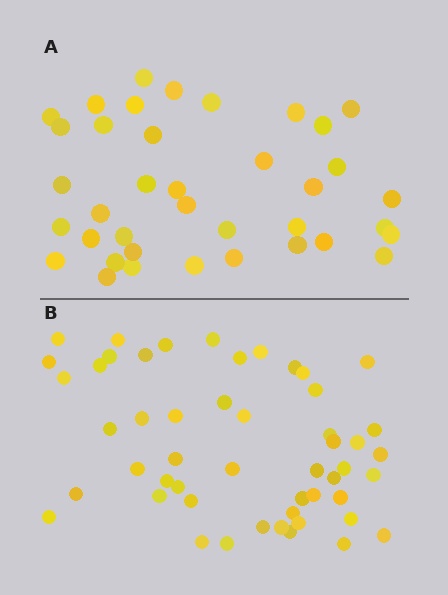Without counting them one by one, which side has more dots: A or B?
Region B (the bottom region) has more dots.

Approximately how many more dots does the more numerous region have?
Region B has approximately 15 more dots than region A.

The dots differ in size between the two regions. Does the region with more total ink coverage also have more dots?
No. Region A has more total ink coverage because its dots are larger, but region B actually contains more individual dots. Total area can be misleading — the number of items is what matters here.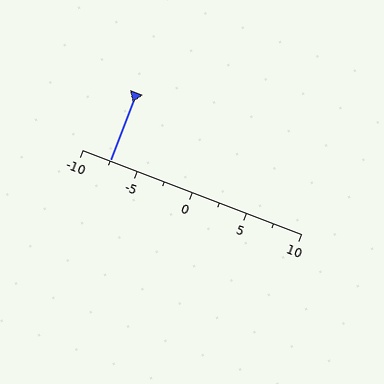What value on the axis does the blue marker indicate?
The marker indicates approximately -7.5.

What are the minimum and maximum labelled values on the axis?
The axis runs from -10 to 10.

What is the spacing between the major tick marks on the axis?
The major ticks are spaced 5 apart.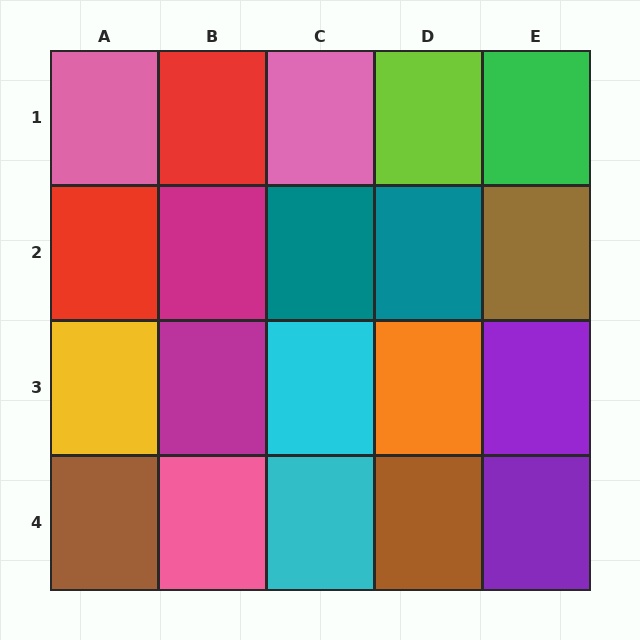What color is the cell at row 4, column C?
Cyan.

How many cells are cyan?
2 cells are cyan.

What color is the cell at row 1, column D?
Lime.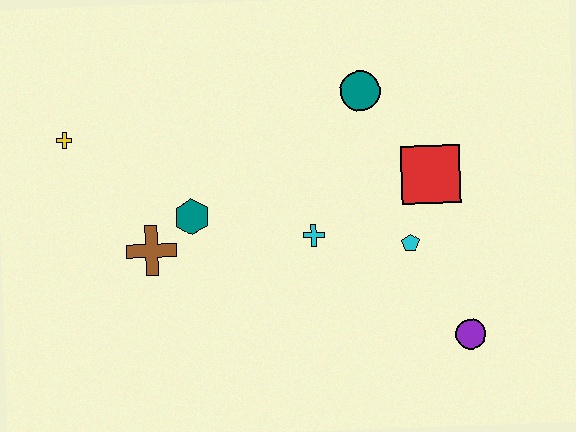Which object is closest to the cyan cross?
The cyan pentagon is closest to the cyan cross.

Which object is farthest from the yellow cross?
The purple circle is farthest from the yellow cross.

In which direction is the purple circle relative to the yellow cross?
The purple circle is to the right of the yellow cross.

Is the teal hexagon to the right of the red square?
No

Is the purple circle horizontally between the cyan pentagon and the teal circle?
No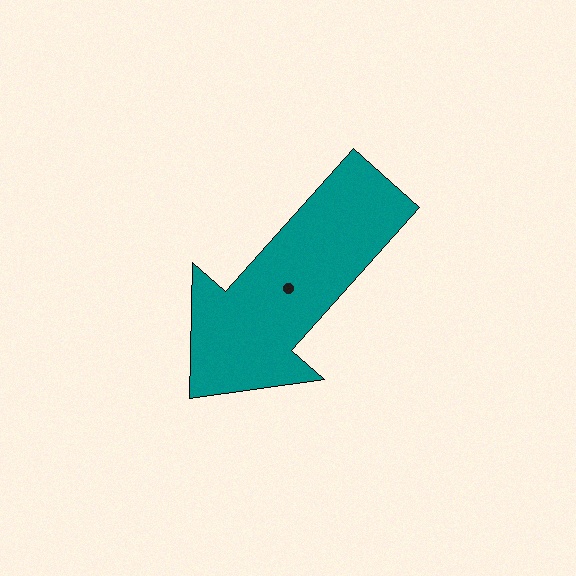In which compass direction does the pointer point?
Southwest.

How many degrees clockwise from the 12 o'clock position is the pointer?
Approximately 222 degrees.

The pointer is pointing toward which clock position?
Roughly 7 o'clock.